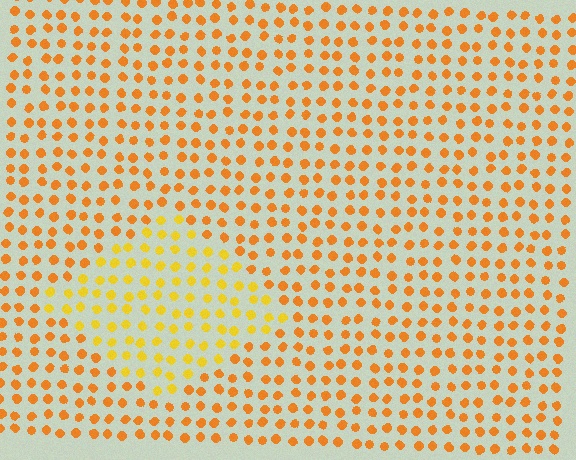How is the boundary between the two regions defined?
The boundary is defined purely by a slight shift in hue (about 24 degrees). Spacing, size, and orientation are identical on both sides.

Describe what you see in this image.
The image is filled with small orange elements in a uniform arrangement. A diamond-shaped region is visible where the elements are tinted to a slightly different hue, forming a subtle color boundary.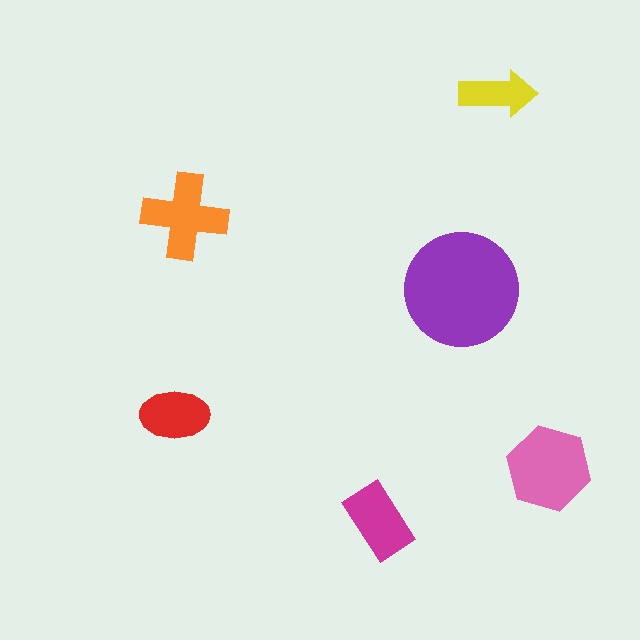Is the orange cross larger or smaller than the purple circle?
Smaller.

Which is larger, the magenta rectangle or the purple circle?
The purple circle.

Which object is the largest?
The purple circle.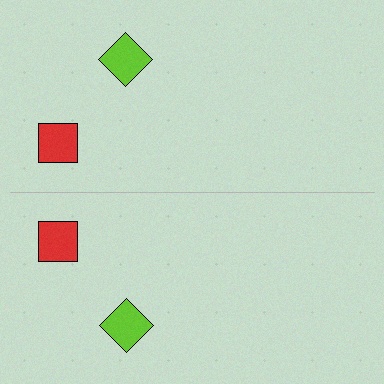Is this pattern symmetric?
Yes, this pattern has bilateral (reflection) symmetry.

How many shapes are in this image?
There are 4 shapes in this image.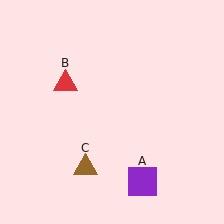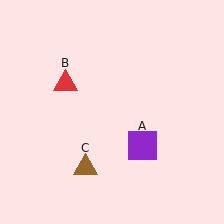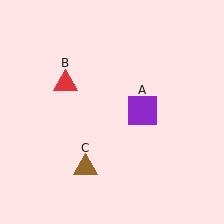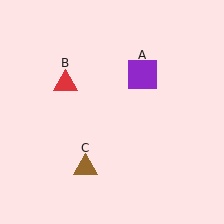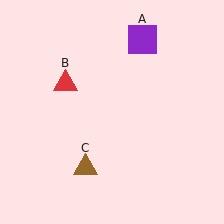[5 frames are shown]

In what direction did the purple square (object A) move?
The purple square (object A) moved up.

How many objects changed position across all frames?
1 object changed position: purple square (object A).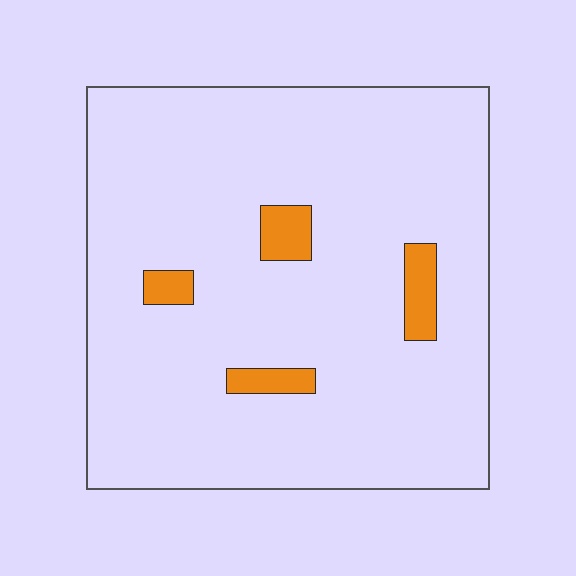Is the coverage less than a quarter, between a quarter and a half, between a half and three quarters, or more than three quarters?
Less than a quarter.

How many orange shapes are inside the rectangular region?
4.